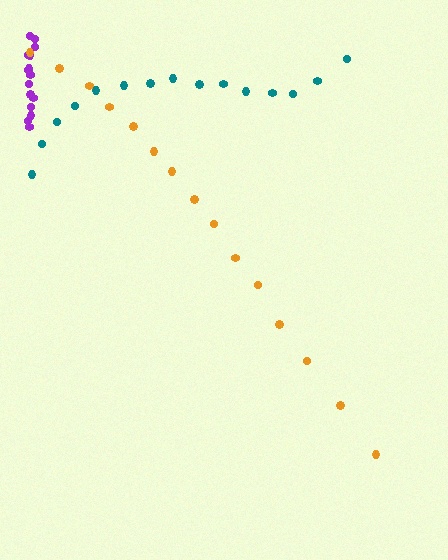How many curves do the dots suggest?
There are 3 distinct paths.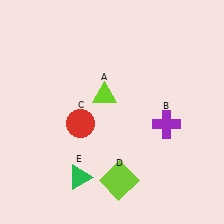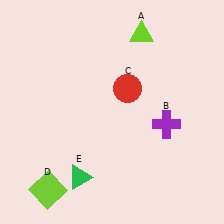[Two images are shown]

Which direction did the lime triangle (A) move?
The lime triangle (A) moved up.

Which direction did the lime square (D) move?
The lime square (D) moved left.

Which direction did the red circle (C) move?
The red circle (C) moved right.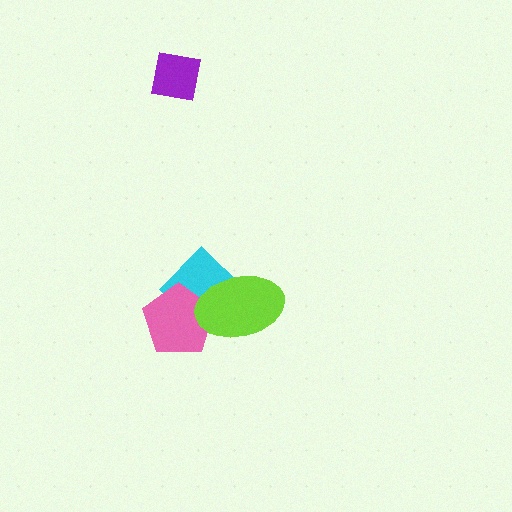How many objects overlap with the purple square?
0 objects overlap with the purple square.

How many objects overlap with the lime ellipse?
2 objects overlap with the lime ellipse.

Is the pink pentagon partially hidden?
Yes, it is partially covered by another shape.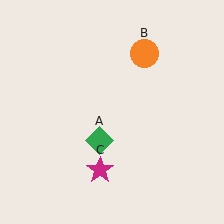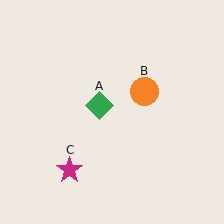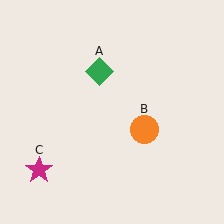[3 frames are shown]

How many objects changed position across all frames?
3 objects changed position: green diamond (object A), orange circle (object B), magenta star (object C).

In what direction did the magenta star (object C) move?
The magenta star (object C) moved left.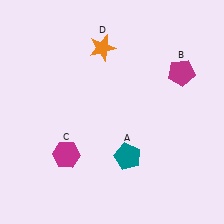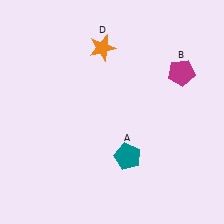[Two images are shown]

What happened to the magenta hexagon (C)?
The magenta hexagon (C) was removed in Image 2. It was in the bottom-left area of Image 1.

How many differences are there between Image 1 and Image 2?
There is 1 difference between the two images.